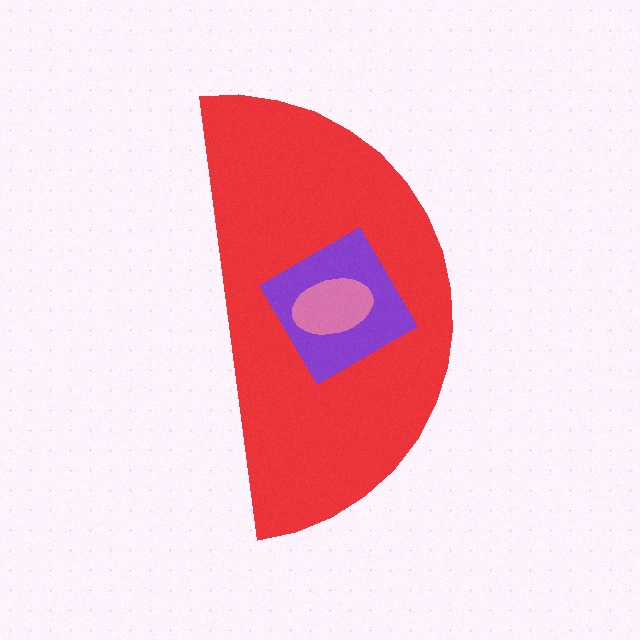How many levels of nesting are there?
3.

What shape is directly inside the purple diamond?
The pink ellipse.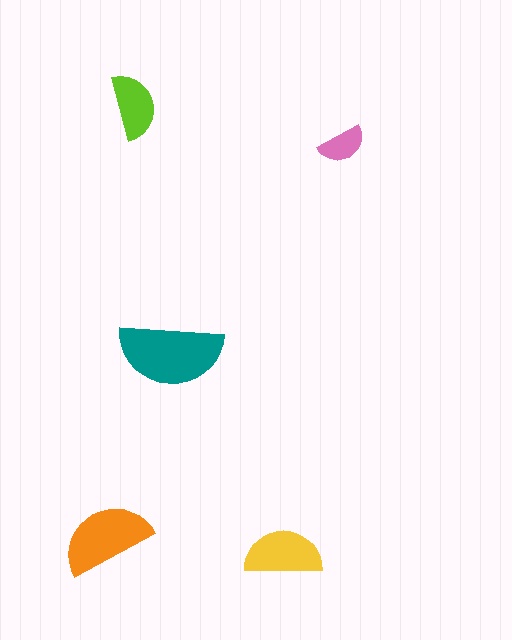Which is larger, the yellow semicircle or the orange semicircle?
The orange one.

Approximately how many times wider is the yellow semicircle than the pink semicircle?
About 1.5 times wider.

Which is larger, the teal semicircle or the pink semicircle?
The teal one.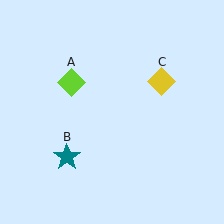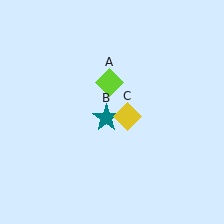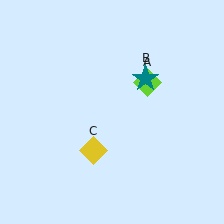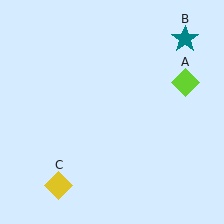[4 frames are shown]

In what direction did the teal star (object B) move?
The teal star (object B) moved up and to the right.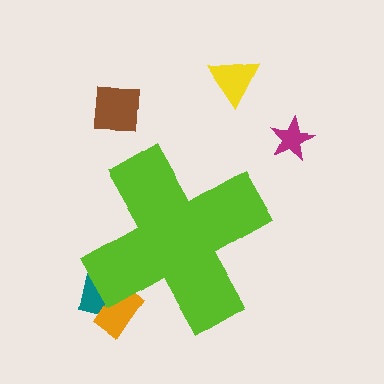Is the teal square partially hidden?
Yes, the teal square is partially hidden behind the lime cross.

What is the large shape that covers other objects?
A lime cross.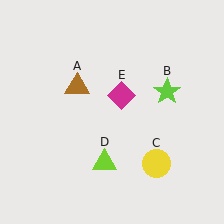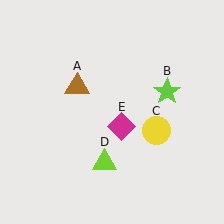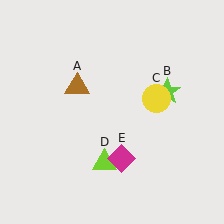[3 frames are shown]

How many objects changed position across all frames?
2 objects changed position: yellow circle (object C), magenta diamond (object E).